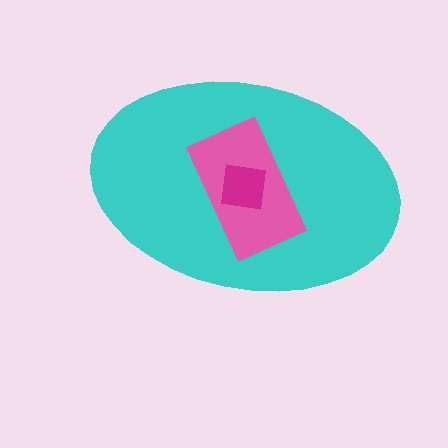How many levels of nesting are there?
3.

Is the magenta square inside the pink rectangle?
Yes.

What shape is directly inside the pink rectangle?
The magenta square.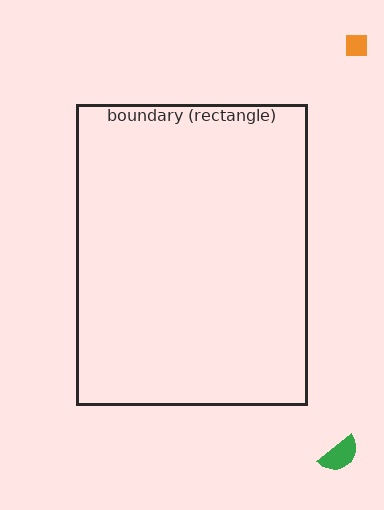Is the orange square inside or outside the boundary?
Outside.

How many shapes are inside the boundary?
0 inside, 2 outside.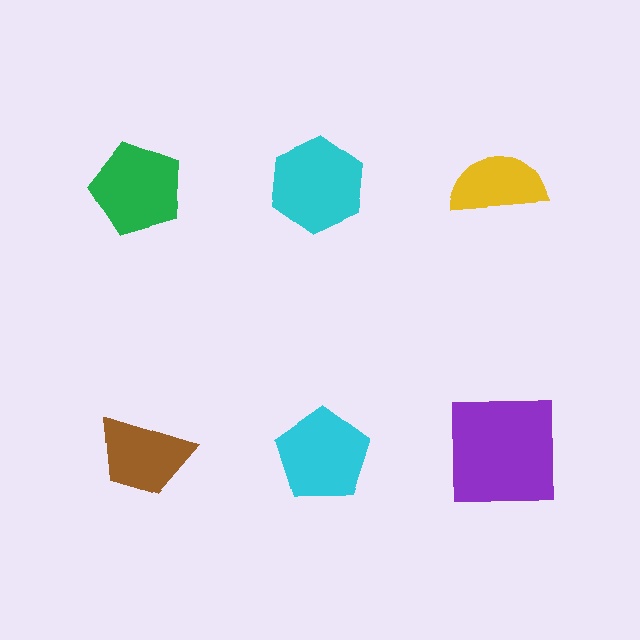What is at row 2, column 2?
A cyan pentagon.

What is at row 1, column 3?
A yellow semicircle.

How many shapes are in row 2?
3 shapes.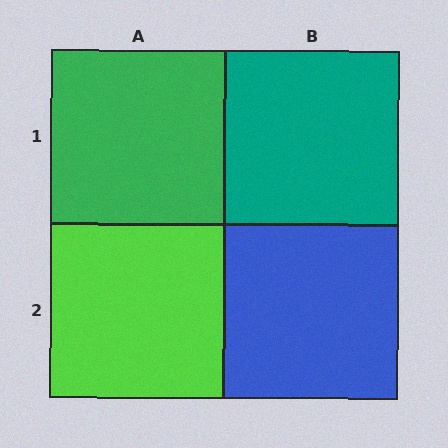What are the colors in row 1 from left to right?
Green, teal.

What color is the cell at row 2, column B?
Blue.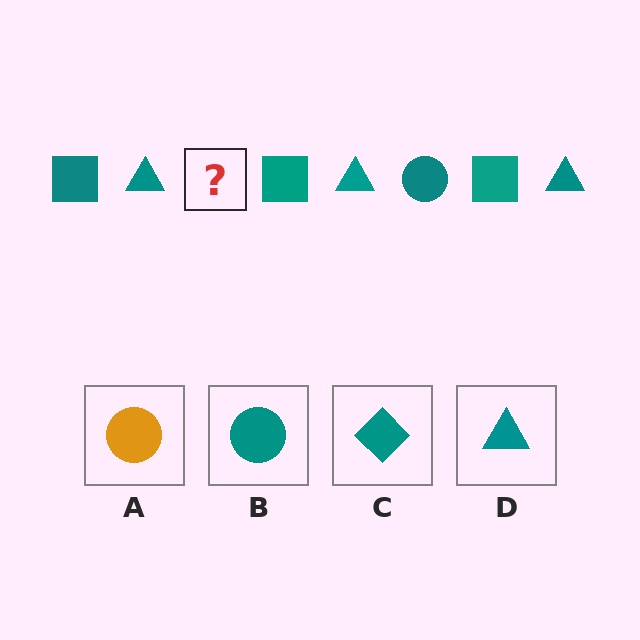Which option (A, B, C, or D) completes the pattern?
B.